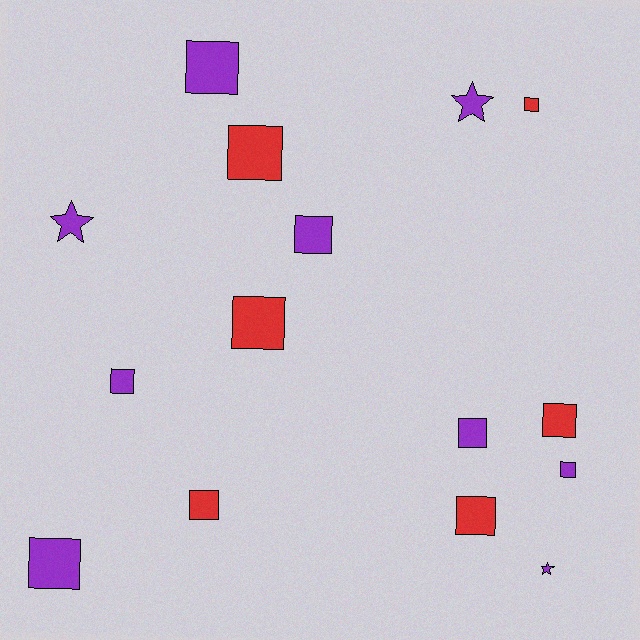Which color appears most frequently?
Purple, with 9 objects.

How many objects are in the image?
There are 15 objects.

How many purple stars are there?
There are 3 purple stars.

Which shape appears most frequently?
Square, with 12 objects.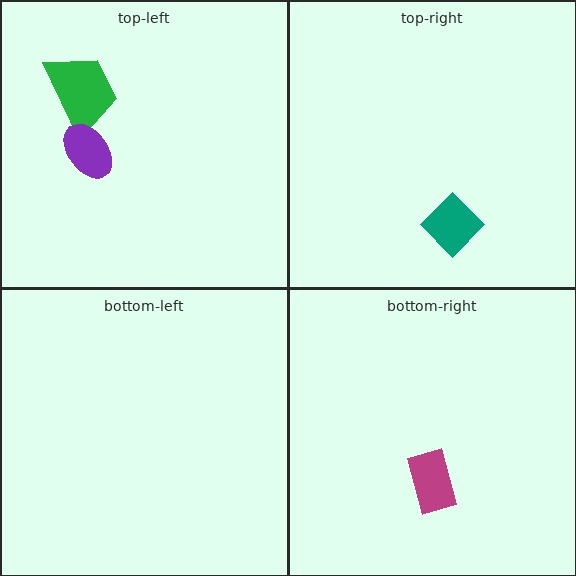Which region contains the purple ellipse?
The top-left region.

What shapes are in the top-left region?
The green trapezoid, the purple ellipse.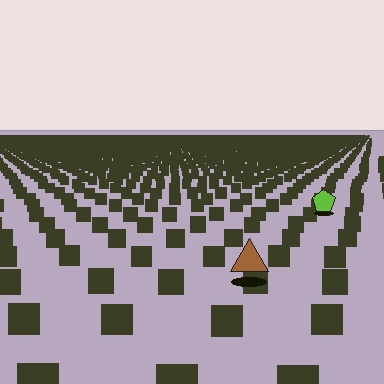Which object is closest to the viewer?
The brown triangle is closest. The texture marks near it are larger and more spread out.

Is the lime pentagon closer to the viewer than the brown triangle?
No. The brown triangle is closer — you can tell from the texture gradient: the ground texture is coarser near it.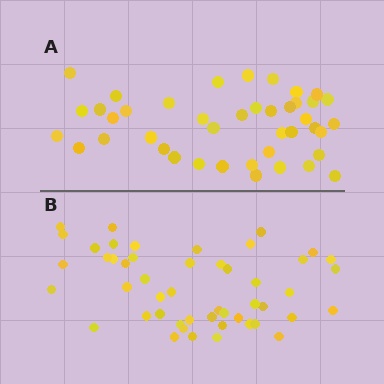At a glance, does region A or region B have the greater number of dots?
Region B (the bottom region) has more dots.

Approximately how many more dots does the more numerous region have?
Region B has roughly 8 or so more dots than region A.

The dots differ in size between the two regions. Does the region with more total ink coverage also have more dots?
No. Region A has more total ink coverage because its dots are larger, but region B actually contains more individual dots. Total area can be misleading — the number of items is what matters here.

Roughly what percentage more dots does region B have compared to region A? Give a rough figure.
About 15% more.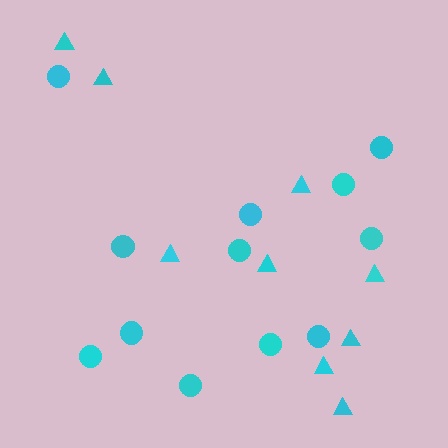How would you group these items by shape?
There are 2 groups: one group of circles (12) and one group of triangles (9).